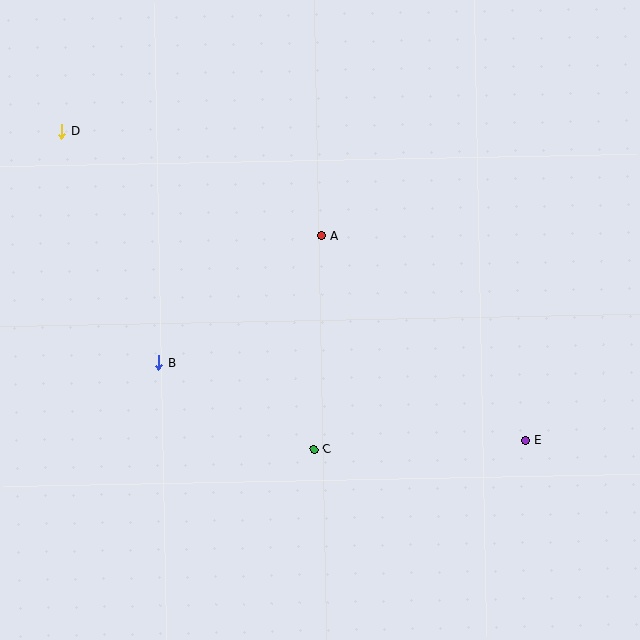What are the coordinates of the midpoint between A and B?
The midpoint between A and B is at (240, 299).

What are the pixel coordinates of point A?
Point A is at (322, 236).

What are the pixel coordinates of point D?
Point D is at (62, 131).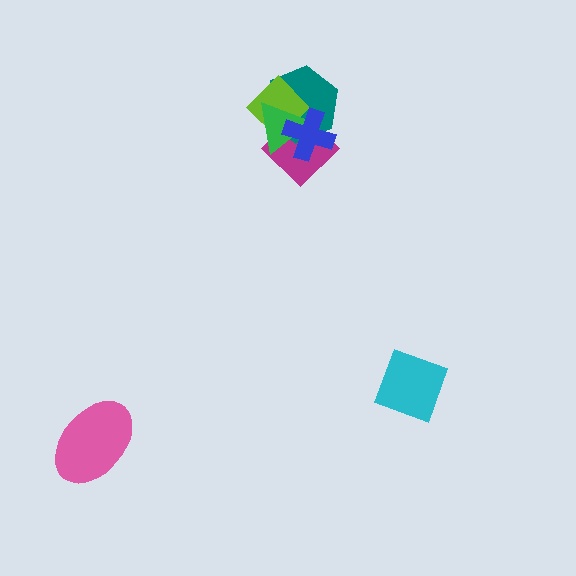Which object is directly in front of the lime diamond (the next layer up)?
The green triangle is directly in front of the lime diamond.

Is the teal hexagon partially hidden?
Yes, it is partially covered by another shape.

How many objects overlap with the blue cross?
4 objects overlap with the blue cross.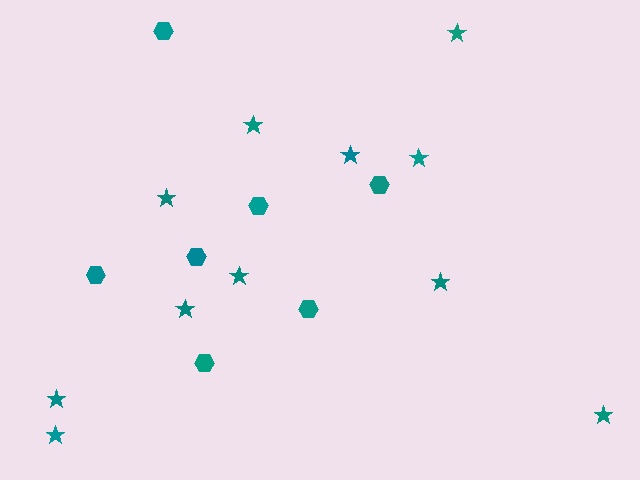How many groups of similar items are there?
There are 2 groups: one group of hexagons (7) and one group of stars (11).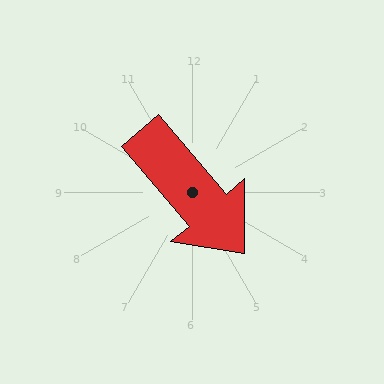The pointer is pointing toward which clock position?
Roughly 5 o'clock.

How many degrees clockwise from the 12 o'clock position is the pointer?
Approximately 140 degrees.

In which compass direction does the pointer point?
Southeast.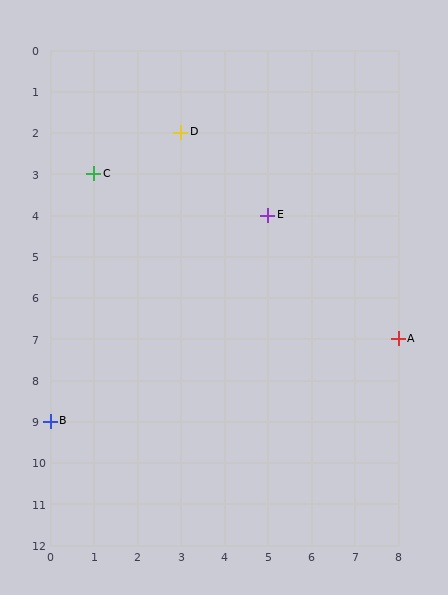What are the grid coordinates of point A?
Point A is at grid coordinates (8, 7).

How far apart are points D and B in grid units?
Points D and B are 3 columns and 7 rows apart (about 7.6 grid units diagonally).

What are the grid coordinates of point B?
Point B is at grid coordinates (0, 9).